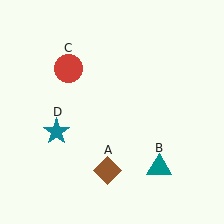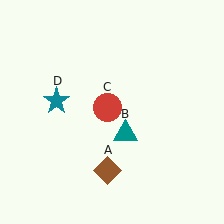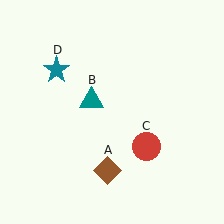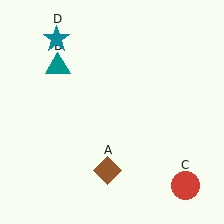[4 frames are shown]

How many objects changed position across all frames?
3 objects changed position: teal triangle (object B), red circle (object C), teal star (object D).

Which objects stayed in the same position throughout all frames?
Brown diamond (object A) remained stationary.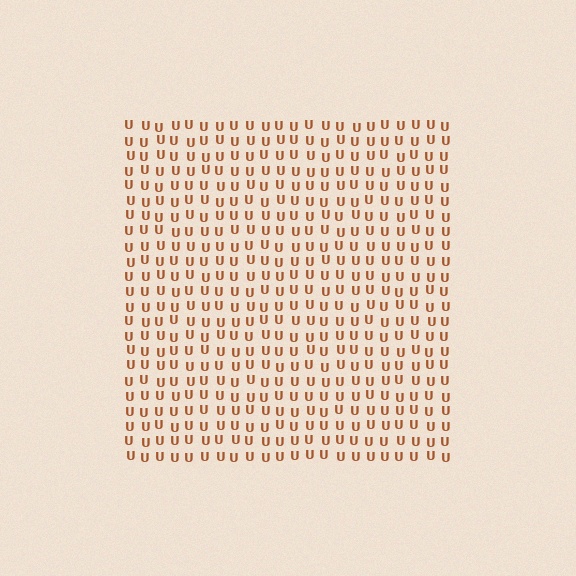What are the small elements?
The small elements are letter U's.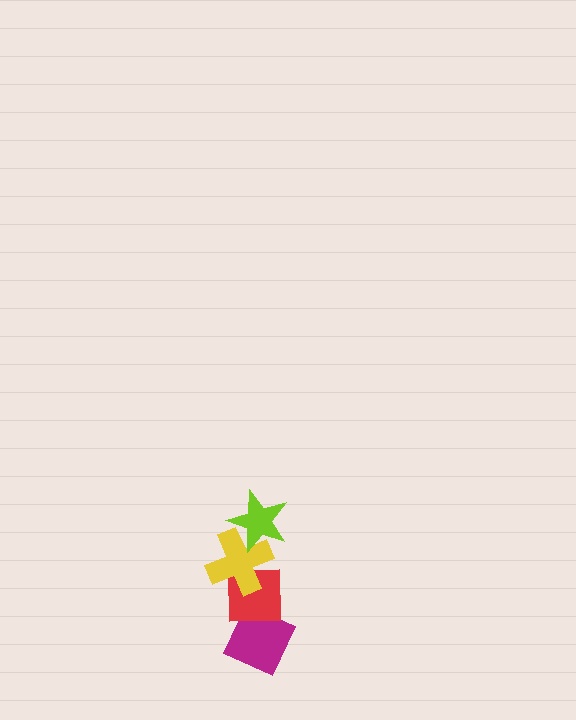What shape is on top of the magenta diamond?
The red square is on top of the magenta diamond.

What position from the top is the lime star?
The lime star is 1st from the top.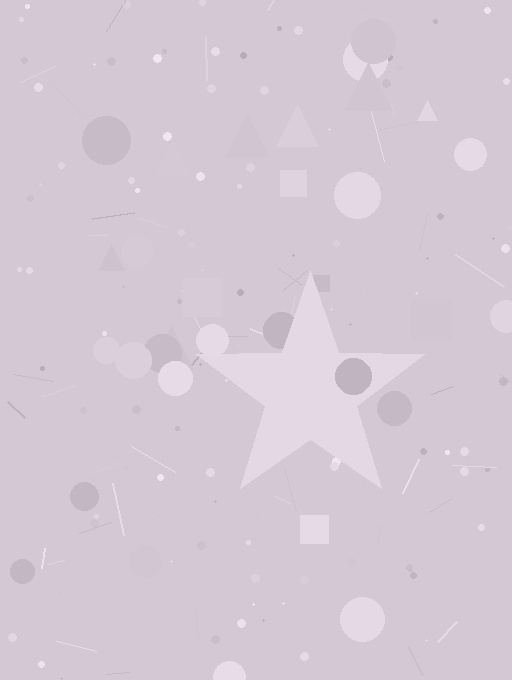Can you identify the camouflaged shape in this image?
The camouflaged shape is a star.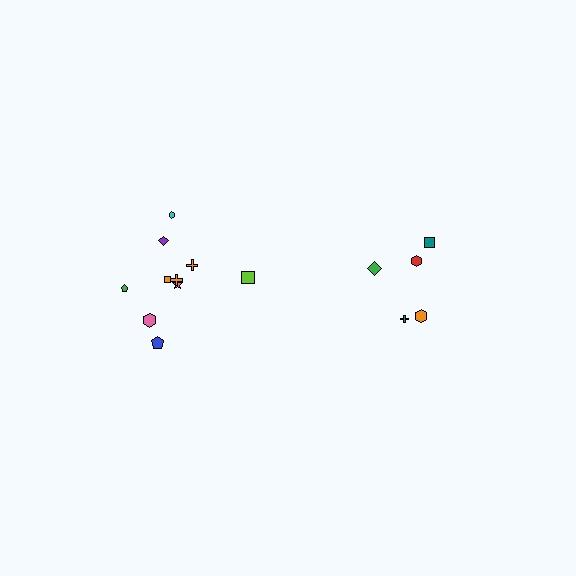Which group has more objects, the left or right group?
The left group.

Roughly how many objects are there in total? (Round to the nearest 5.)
Roughly 15 objects in total.